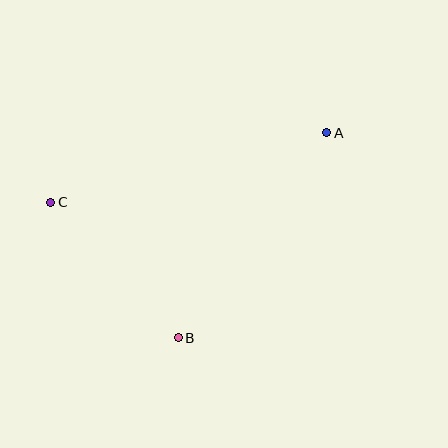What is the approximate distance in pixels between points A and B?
The distance between A and B is approximately 253 pixels.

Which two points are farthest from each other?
Points A and C are farthest from each other.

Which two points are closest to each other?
Points B and C are closest to each other.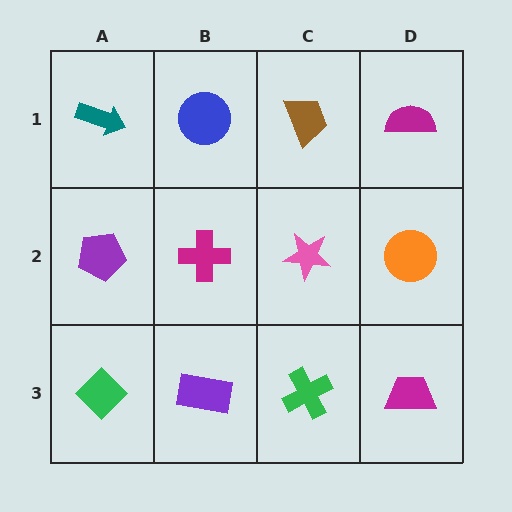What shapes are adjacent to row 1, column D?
An orange circle (row 2, column D), a brown trapezoid (row 1, column C).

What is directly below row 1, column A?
A purple pentagon.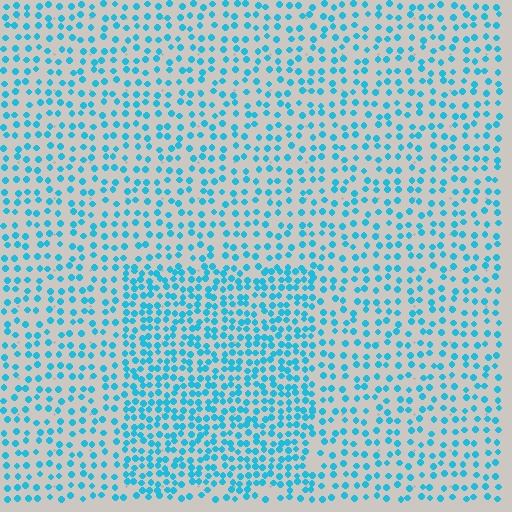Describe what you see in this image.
The image contains small cyan elements arranged at two different densities. A rectangle-shaped region is visible where the elements are more densely packed than the surrounding area.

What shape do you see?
I see a rectangle.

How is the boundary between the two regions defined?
The boundary is defined by a change in element density (approximately 1.8x ratio). All elements are the same color, size, and shape.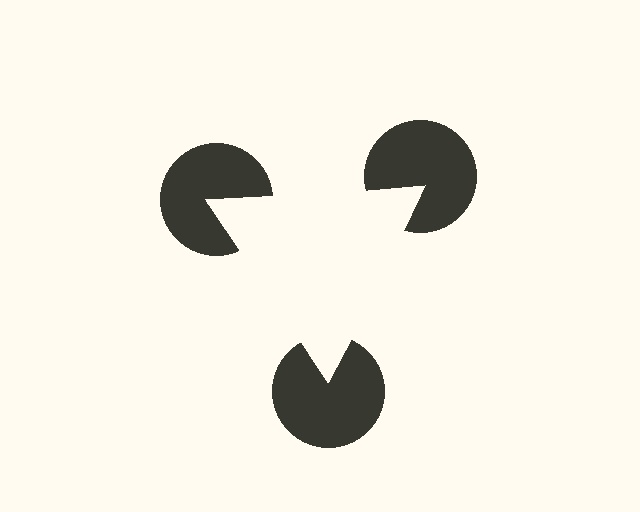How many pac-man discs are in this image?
There are 3 — one at each vertex of the illusory triangle.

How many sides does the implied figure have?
3 sides.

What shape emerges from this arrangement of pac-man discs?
An illusory triangle — its edges are inferred from the aligned wedge cuts in the pac-man discs, not physically drawn.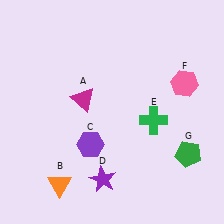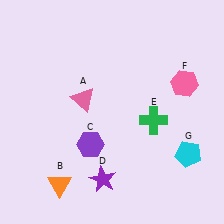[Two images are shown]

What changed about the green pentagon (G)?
In Image 1, G is green. In Image 2, it changed to cyan.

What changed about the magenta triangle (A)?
In Image 1, A is magenta. In Image 2, it changed to pink.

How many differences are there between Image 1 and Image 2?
There are 2 differences between the two images.